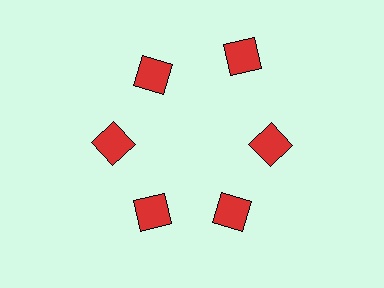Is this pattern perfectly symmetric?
No. The 6 red squares are arranged in a ring, but one element near the 1 o'clock position is pushed outward from the center, breaking the 6-fold rotational symmetry.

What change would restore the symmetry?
The symmetry would be restored by moving it inward, back onto the ring so that all 6 squares sit at equal angles and equal distance from the center.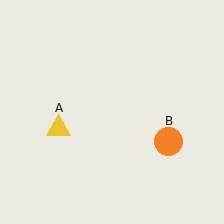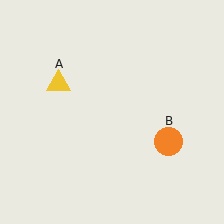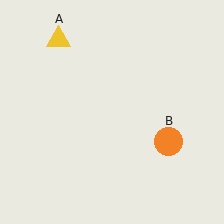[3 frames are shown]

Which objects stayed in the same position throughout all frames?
Orange circle (object B) remained stationary.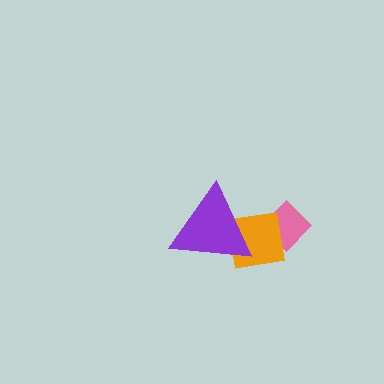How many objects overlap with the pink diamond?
1 object overlaps with the pink diamond.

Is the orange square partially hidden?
Yes, it is partially covered by another shape.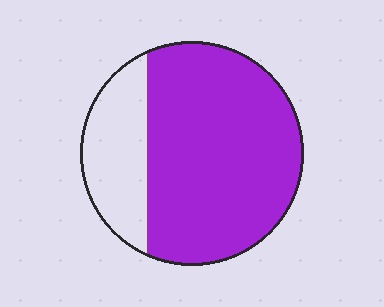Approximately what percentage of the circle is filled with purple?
Approximately 75%.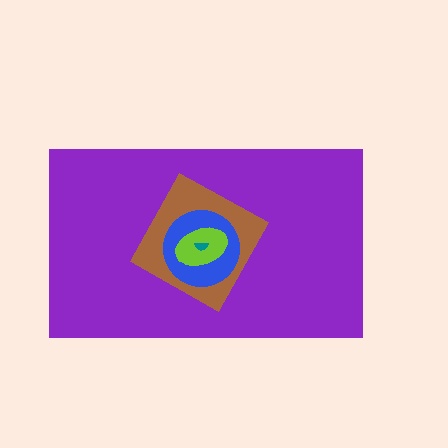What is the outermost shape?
The purple rectangle.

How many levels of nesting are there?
5.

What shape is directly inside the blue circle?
The lime ellipse.